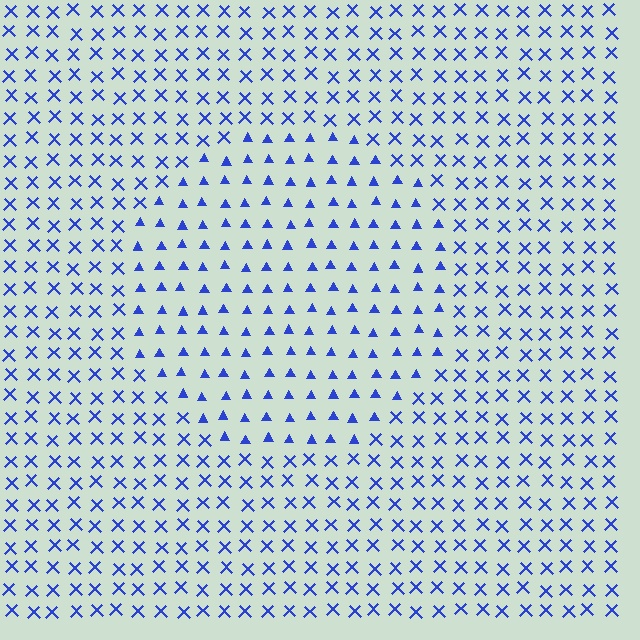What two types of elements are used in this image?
The image uses triangles inside the circle region and X marks outside it.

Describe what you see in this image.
The image is filled with small blue elements arranged in a uniform grid. A circle-shaped region contains triangles, while the surrounding area contains X marks. The boundary is defined purely by the change in element shape.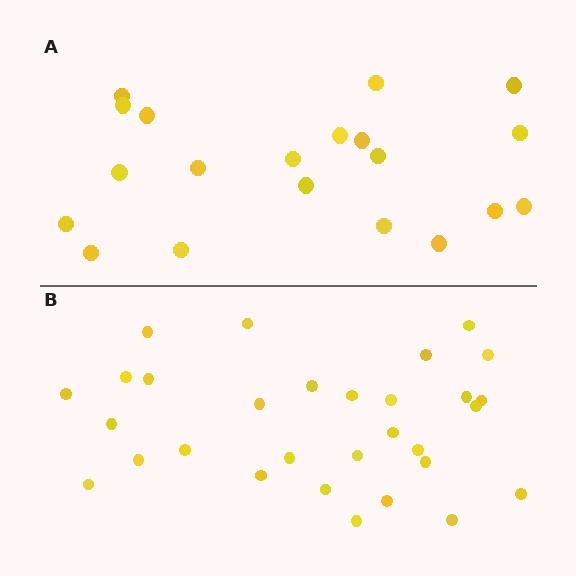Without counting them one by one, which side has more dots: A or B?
Region B (the bottom region) has more dots.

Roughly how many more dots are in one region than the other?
Region B has roughly 10 or so more dots than region A.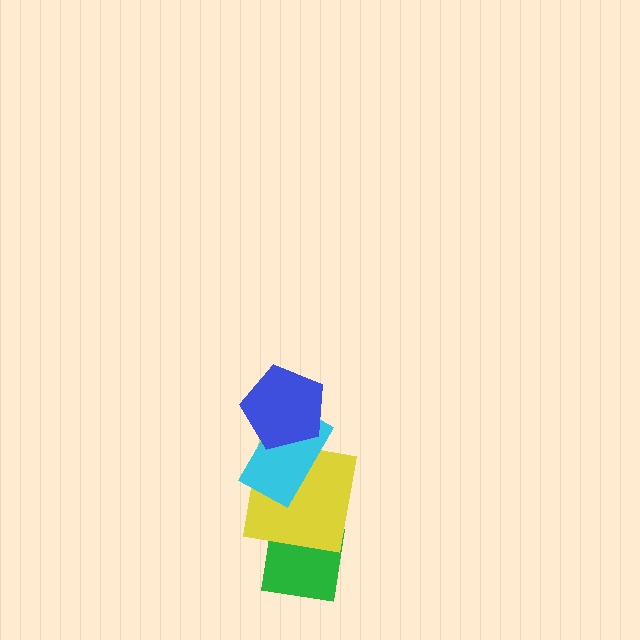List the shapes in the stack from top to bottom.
From top to bottom: the blue pentagon, the cyan rectangle, the yellow square, the green square.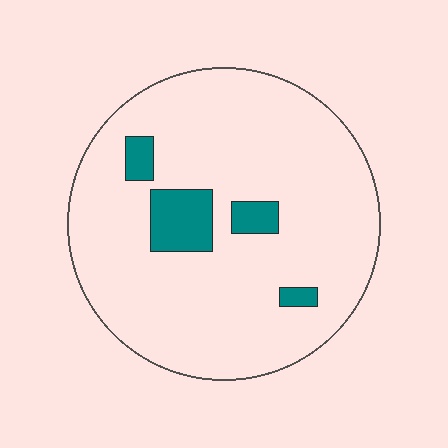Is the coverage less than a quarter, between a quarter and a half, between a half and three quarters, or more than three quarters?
Less than a quarter.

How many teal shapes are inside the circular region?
4.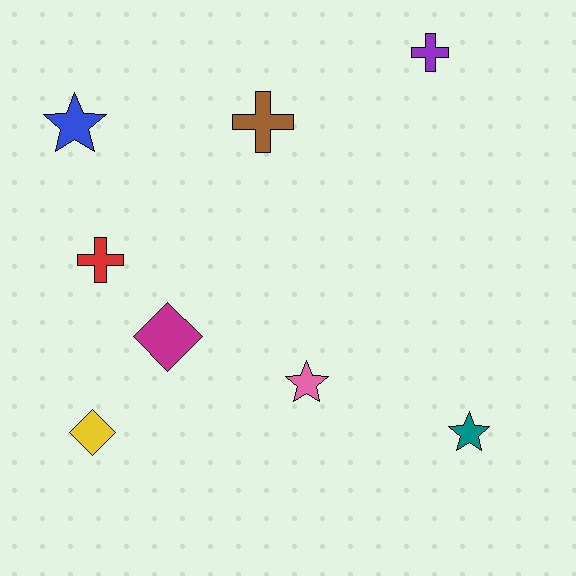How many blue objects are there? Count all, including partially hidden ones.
There is 1 blue object.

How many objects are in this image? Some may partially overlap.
There are 8 objects.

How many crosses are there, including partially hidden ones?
There are 3 crosses.